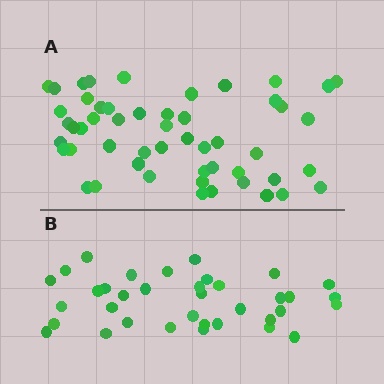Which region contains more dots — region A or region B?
Region A (the top region) has more dots.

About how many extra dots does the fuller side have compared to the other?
Region A has approximately 15 more dots than region B.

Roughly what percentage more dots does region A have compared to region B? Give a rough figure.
About 45% more.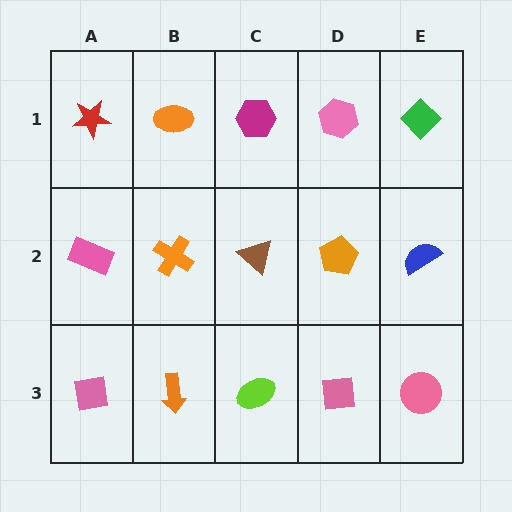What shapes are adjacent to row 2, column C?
A magenta hexagon (row 1, column C), a lime ellipse (row 3, column C), an orange cross (row 2, column B), an orange pentagon (row 2, column D).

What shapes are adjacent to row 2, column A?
A red star (row 1, column A), a pink square (row 3, column A), an orange cross (row 2, column B).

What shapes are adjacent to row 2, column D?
A pink hexagon (row 1, column D), a pink square (row 3, column D), a brown triangle (row 2, column C), a blue semicircle (row 2, column E).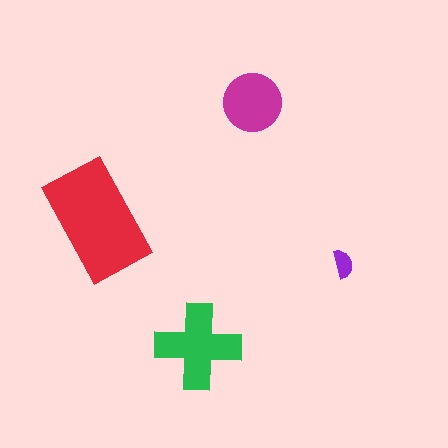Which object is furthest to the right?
The purple semicircle is rightmost.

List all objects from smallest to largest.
The purple semicircle, the magenta circle, the green cross, the red rectangle.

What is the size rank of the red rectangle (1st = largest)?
1st.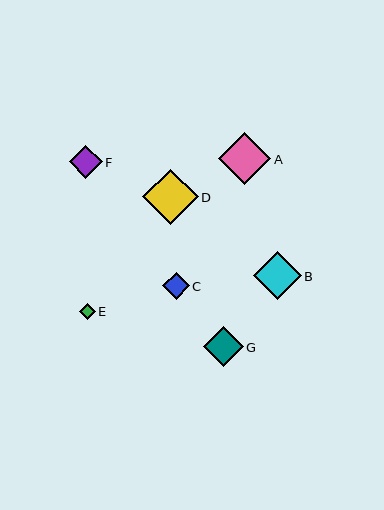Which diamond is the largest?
Diamond D is the largest with a size of approximately 55 pixels.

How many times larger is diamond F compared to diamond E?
Diamond F is approximately 2.0 times the size of diamond E.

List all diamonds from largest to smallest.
From largest to smallest: D, A, B, G, F, C, E.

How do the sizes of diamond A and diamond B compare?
Diamond A and diamond B are approximately the same size.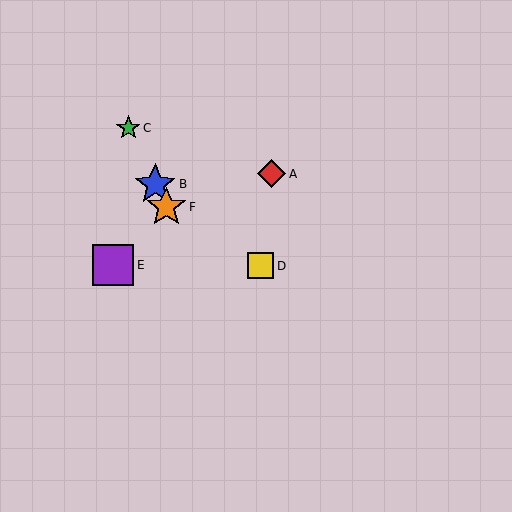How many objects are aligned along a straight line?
3 objects (B, C, F) are aligned along a straight line.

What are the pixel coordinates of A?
Object A is at (272, 174).